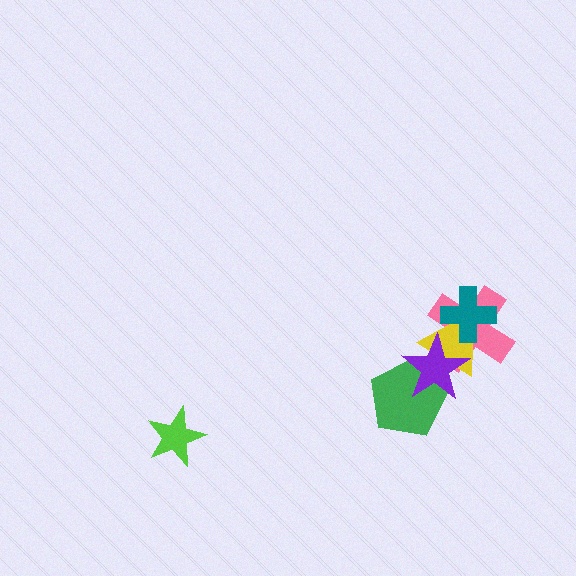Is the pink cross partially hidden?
Yes, it is partially covered by another shape.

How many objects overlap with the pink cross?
3 objects overlap with the pink cross.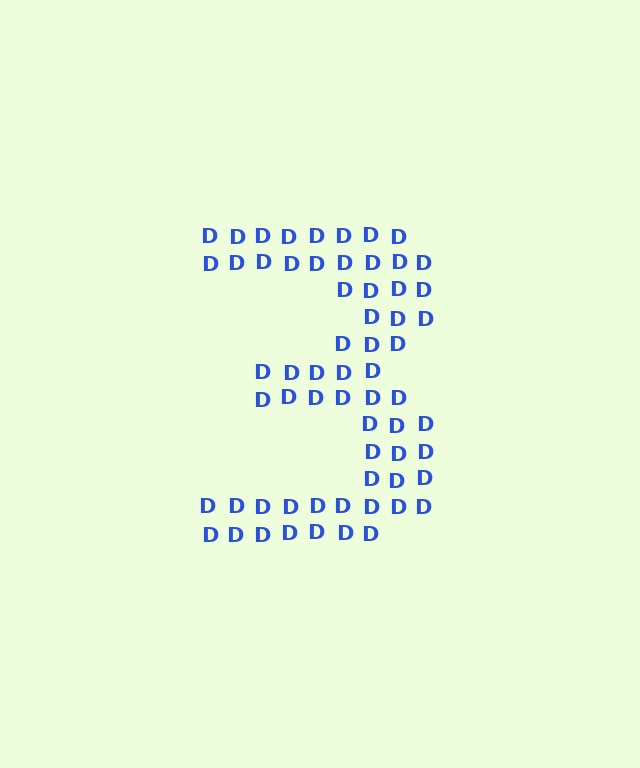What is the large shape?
The large shape is the digit 3.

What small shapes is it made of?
It is made of small letter D's.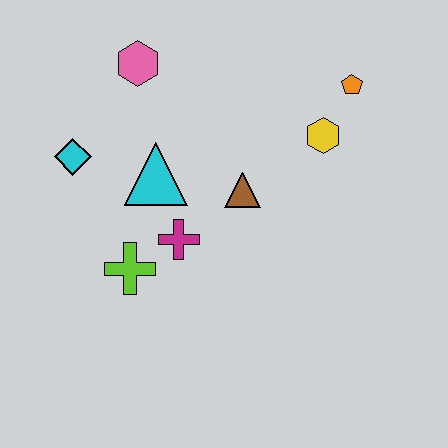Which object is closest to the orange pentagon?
The yellow hexagon is closest to the orange pentagon.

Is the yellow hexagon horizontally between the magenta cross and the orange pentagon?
Yes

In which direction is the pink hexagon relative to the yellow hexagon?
The pink hexagon is to the left of the yellow hexagon.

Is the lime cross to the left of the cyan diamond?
No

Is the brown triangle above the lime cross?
Yes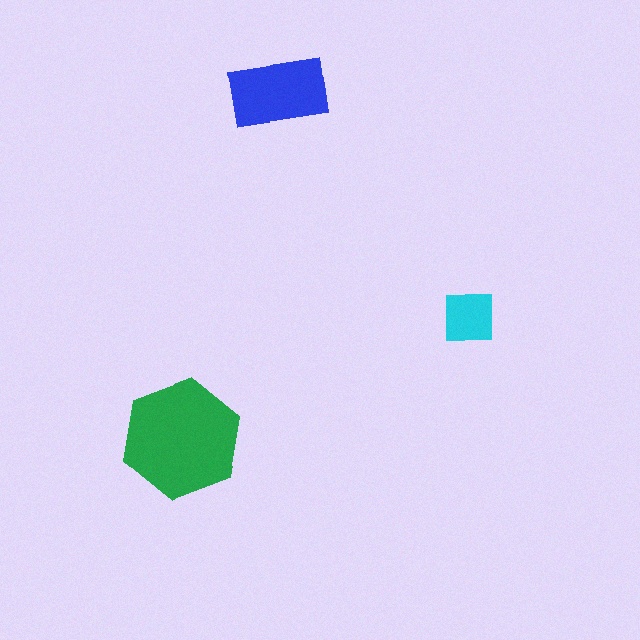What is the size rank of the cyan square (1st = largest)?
3rd.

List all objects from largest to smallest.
The green hexagon, the blue rectangle, the cyan square.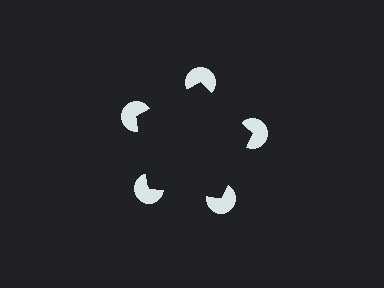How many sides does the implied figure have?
5 sides.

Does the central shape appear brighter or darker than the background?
It typically appears slightly darker than the background, even though no actual brightness change is drawn.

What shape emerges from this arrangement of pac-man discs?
An illusory pentagon — its edges are inferred from the aligned wedge cuts in the pac-man discs, not physically drawn.